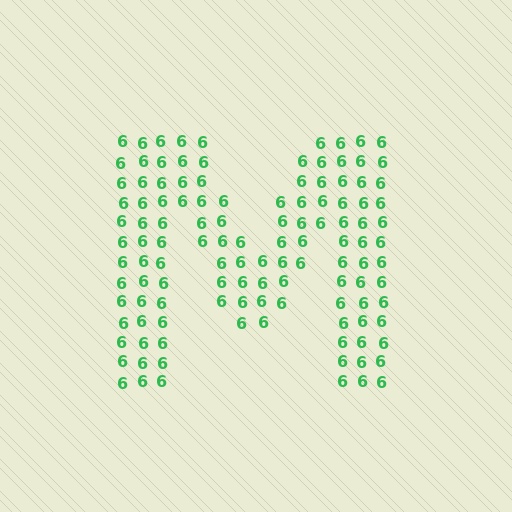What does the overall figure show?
The overall figure shows the letter M.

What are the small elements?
The small elements are digit 6's.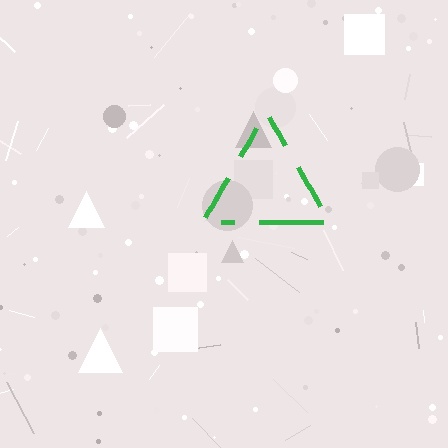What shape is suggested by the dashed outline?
The dashed outline suggests a triangle.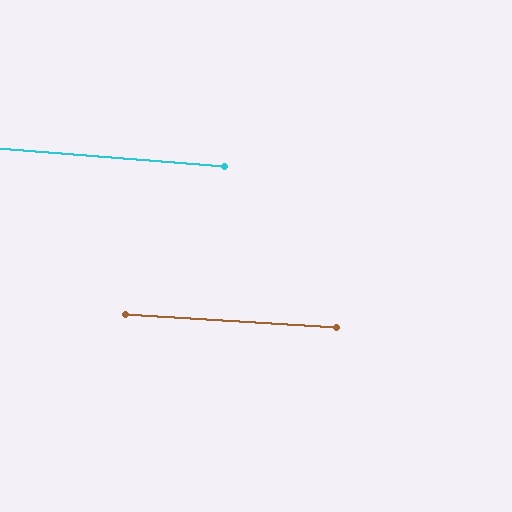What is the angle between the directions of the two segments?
Approximately 1 degree.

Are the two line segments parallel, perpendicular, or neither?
Parallel — their directions differ by only 0.9°.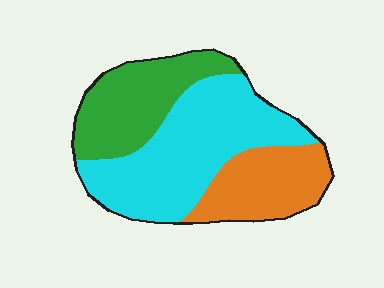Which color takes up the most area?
Cyan, at roughly 50%.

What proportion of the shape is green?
Green takes up about one quarter (1/4) of the shape.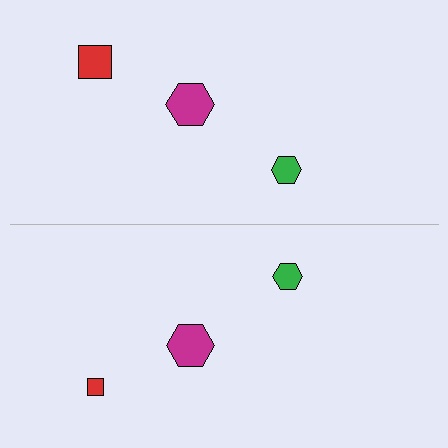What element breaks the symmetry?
The red square on the bottom side has a different size than its mirror counterpart.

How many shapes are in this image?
There are 6 shapes in this image.